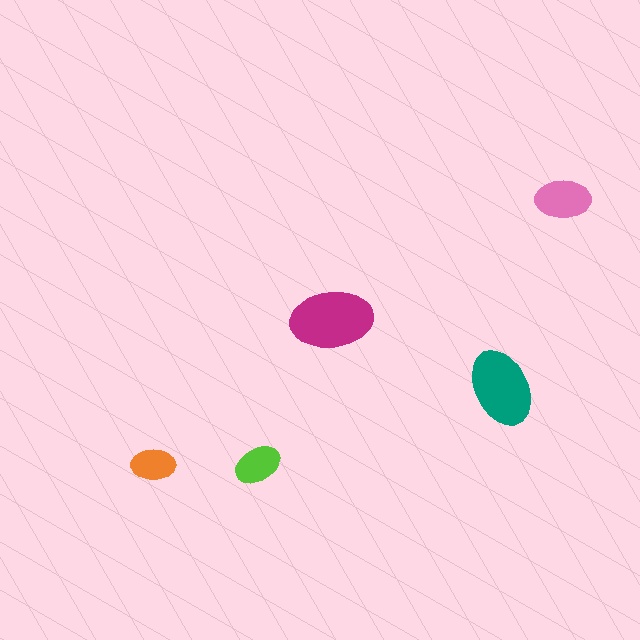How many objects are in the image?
There are 5 objects in the image.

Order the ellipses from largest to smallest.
the magenta one, the teal one, the pink one, the lime one, the orange one.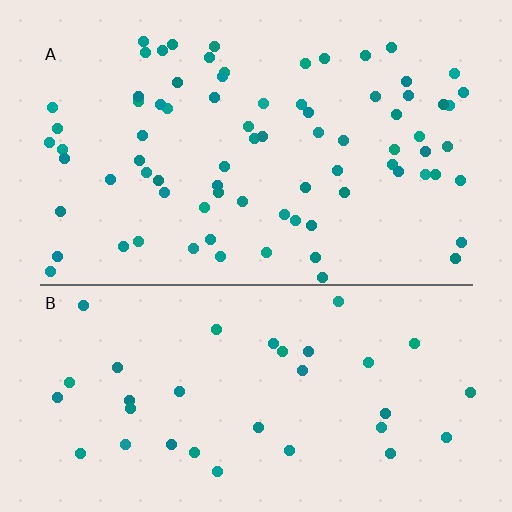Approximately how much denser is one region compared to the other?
Approximately 2.2× — region A over region B.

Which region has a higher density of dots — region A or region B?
A (the top).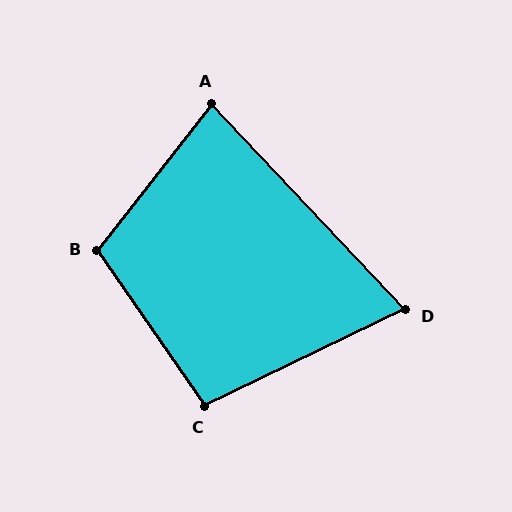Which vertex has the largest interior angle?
B, at approximately 108 degrees.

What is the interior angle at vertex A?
Approximately 81 degrees (acute).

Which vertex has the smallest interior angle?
D, at approximately 72 degrees.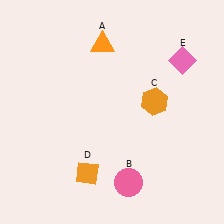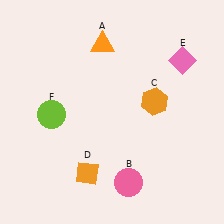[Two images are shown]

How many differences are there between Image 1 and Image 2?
There is 1 difference between the two images.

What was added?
A lime circle (F) was added in Image 2.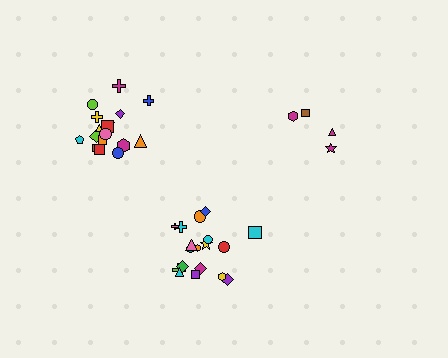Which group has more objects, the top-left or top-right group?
The top-left group.